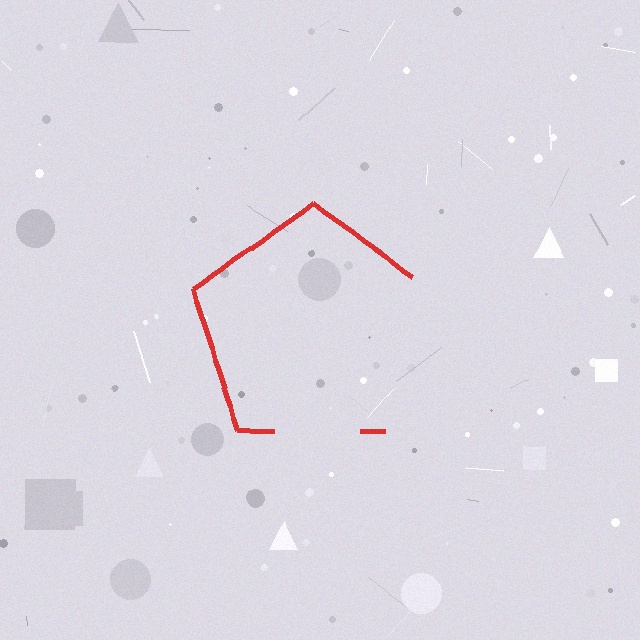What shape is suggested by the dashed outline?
The dashed outline suggests a pentagon.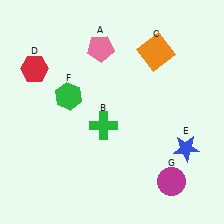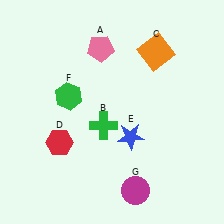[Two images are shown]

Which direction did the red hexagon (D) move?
The red hexagon (D) moved down.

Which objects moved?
The objects that moved are: the red hexagon (D), the blue star (E), the magenta circle (G).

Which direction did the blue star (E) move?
The blue star (E) moved left.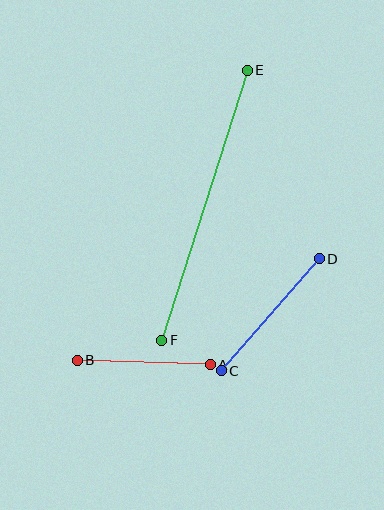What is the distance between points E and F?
The distance is approximately 283 pixels.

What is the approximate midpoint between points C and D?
The midpoint is at approximately (270, 315) pixels.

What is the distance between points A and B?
The distance is approximately 133 pixels.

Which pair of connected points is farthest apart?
Points E and F are farthest apart.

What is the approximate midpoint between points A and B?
The midpoint is at approximately (144, 362) pixels.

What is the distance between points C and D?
The distance is approximately 149 pixels.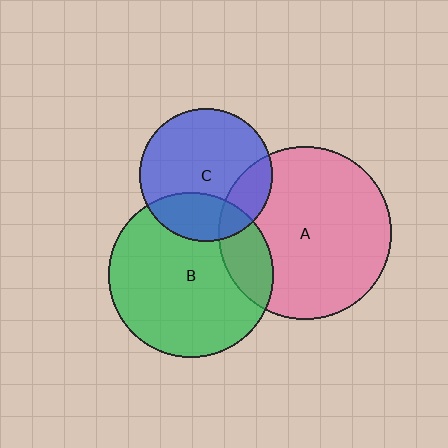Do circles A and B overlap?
Yes.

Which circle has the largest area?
Circle A (pink).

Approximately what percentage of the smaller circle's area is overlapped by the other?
Approximately 20%.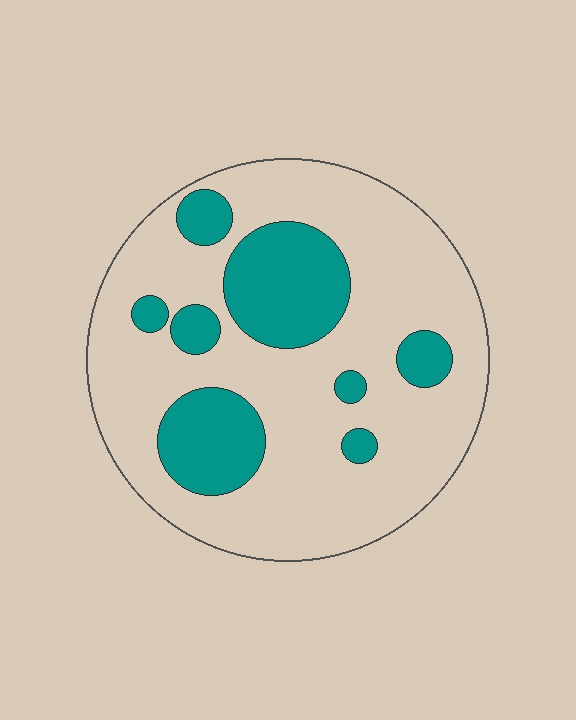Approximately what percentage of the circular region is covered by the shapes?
Approximately 25%.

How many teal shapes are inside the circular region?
8.